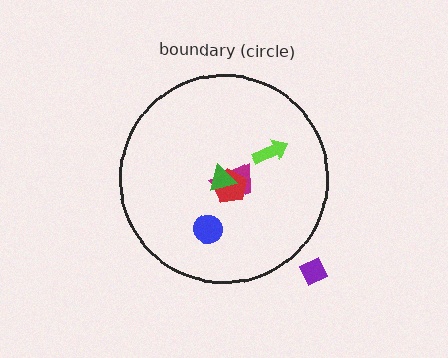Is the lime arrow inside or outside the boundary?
Inside.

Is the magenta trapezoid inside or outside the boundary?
Inside.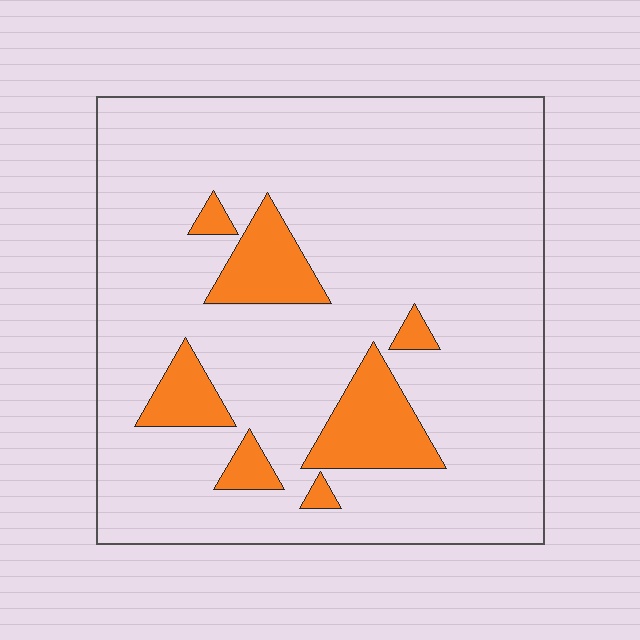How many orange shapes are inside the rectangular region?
7.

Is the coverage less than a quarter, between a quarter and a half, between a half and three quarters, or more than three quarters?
Less than a quarter.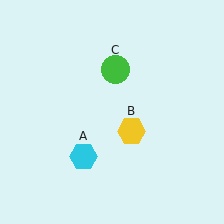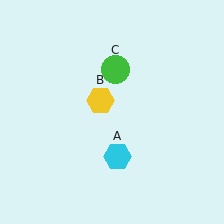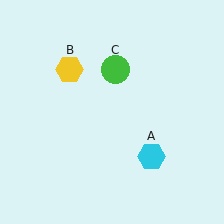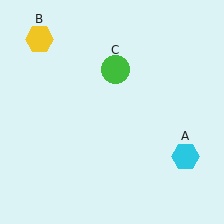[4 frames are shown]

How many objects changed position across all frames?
2 objects changed position: cyan hexagon (object A), yellow hexagon (object B).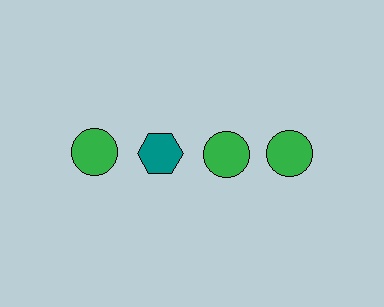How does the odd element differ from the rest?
It differs in both color (teal instead of green) and shape (hexagon instead of circle).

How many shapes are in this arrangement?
There are 4 shapes arranged in a grid pattern.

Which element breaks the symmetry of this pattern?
The teal hexagon in the top row, second from left column breaks the symmetry. All other shapes are green circles.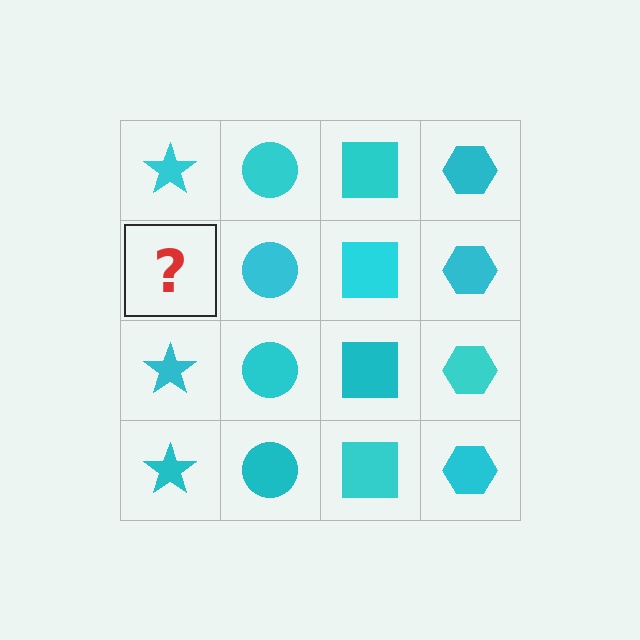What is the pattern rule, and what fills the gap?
The rule is that each column has a consistent shape. The gap should be filled with a cyan star.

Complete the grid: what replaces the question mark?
The question mark should be replaced with a cyan star.